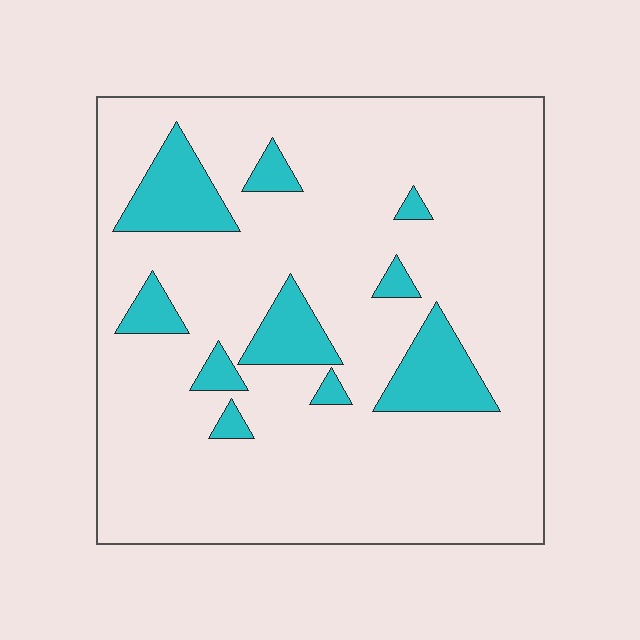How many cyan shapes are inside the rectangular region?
10.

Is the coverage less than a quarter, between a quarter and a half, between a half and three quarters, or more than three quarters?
Less than a quarter.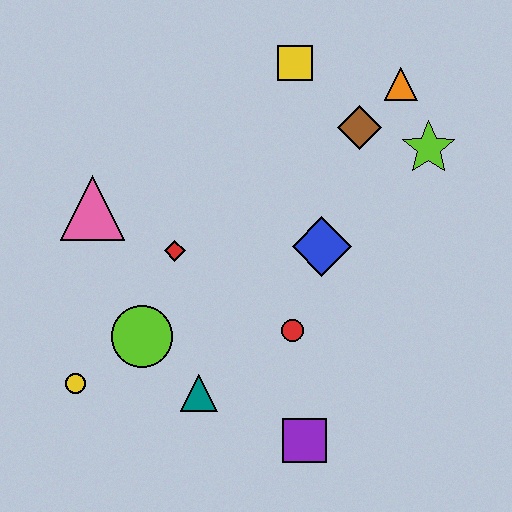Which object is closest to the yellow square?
The brown diamond is closest to the yellow square.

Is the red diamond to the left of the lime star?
Yes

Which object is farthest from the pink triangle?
The lime star is farthest from the pink triangle.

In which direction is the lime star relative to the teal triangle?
The lime star is above the teal triangle.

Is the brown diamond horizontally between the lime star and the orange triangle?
No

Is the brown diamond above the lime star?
Yes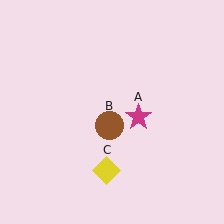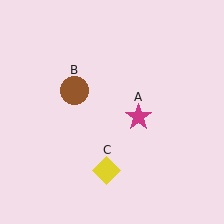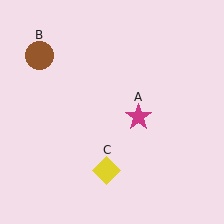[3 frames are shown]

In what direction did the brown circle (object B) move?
The brown circle (object B) moved up and to the left.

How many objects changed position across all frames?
1 object changed position: brown circle (object B).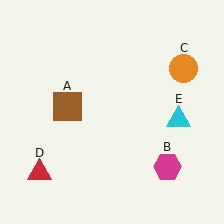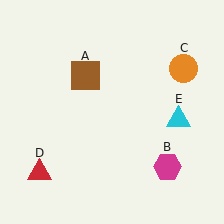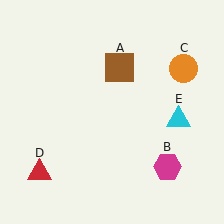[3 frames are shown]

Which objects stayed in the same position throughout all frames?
Magenta hexagon (object B) and orange circle (object C) and red triangle (object D) and cyan triangle (object E) remained stationary.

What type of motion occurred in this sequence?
The brown square (object A) rotated clockwise around the center of the scene.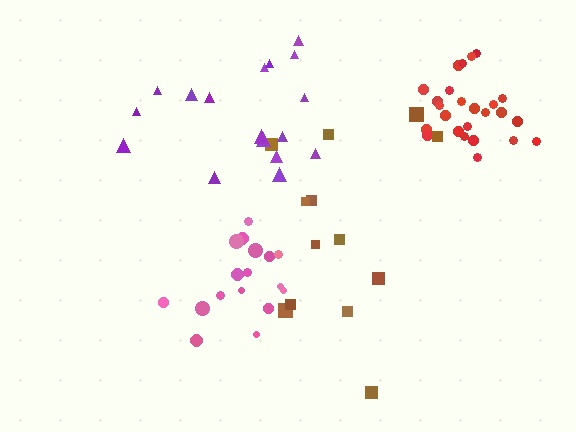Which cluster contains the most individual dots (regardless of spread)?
Red (25).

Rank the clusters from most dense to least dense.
red, pink, purple, brown.